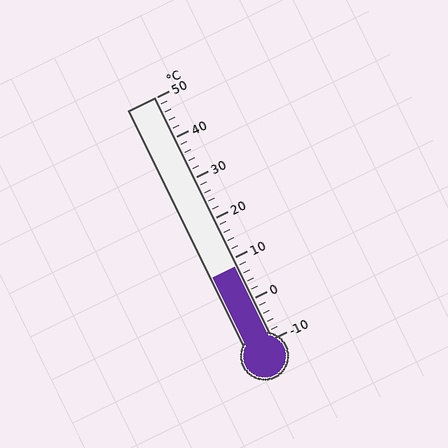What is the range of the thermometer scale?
The thermometer scale ranges from -10°C to 50°C.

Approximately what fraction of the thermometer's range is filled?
The thermometer is filled to approximately 30% of its range.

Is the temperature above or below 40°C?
The temperature is below 40°C.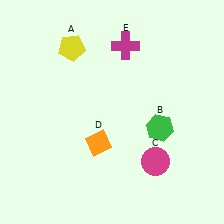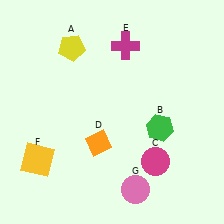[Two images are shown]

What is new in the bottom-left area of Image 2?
A yellow square (F) was added in the bottom-left area of Image 2.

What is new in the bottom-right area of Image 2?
A pink circle (G) was added in the bottom-right area of Image 2.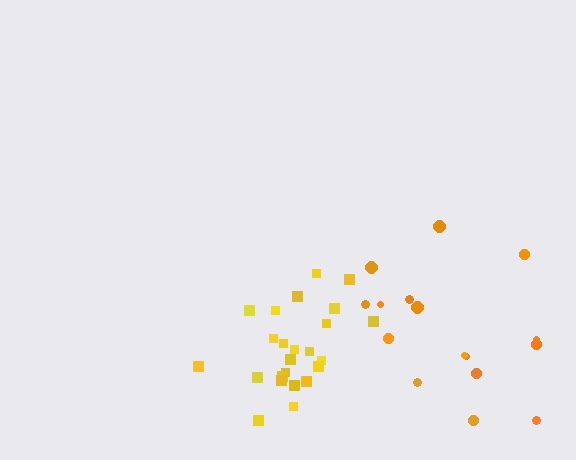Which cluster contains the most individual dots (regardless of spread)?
Yellow (24).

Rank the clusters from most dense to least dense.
yellow, orange.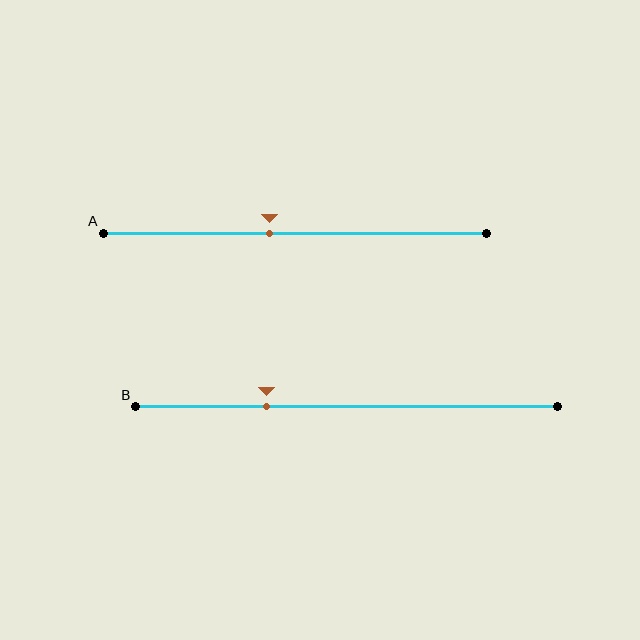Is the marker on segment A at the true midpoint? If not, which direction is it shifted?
No, the marker on segment A is shifted to the left by about 7% of the segment length.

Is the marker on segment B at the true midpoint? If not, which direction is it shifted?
No, the marker on segment B is shifted to the left by about 19% of the segment length.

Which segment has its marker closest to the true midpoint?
Segment A has its marker closest to the true midpoint.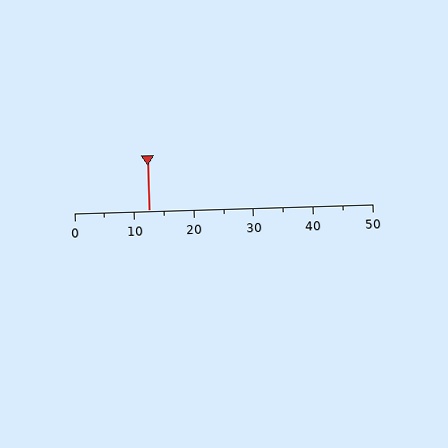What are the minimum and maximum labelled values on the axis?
The axis runs from 0 to 50.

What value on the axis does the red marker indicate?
The marker indicates approximately 12.5.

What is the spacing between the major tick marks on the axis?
The major ticks are spaced 10 apart.